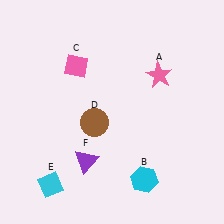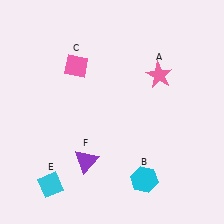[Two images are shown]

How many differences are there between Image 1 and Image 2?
There is 1 difference between the two images.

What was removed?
The brown circle (D) was removed in Image 2.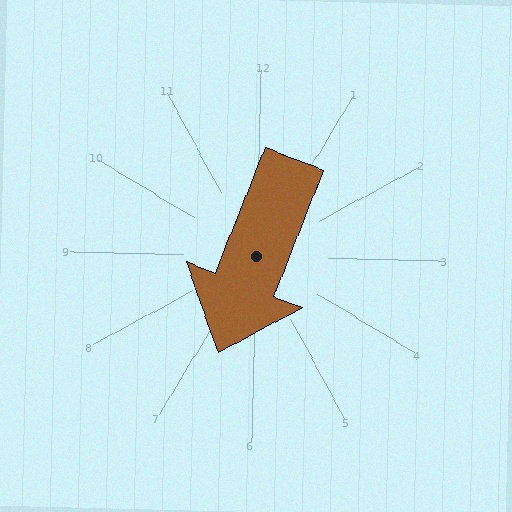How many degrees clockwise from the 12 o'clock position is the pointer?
Approximately 200 degrees.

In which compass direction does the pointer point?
South.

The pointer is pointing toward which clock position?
Roughly 7 o'clock.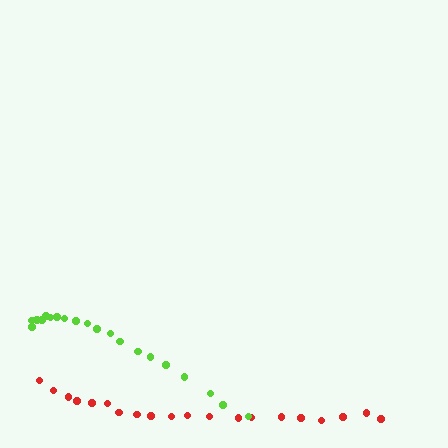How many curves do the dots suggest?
There are 2 distinct paths.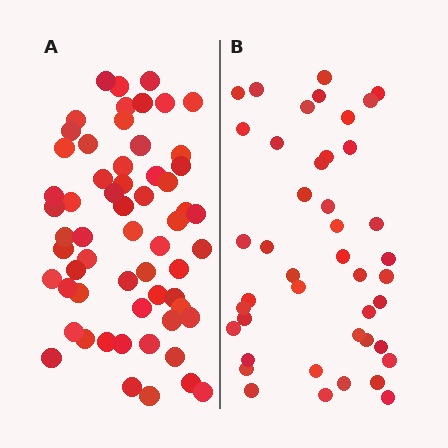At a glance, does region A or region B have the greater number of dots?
Region A (the left region) has more dots.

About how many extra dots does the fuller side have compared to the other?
Region A has approximately 15 more dots than region B.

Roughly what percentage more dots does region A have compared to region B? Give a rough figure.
About 40% more.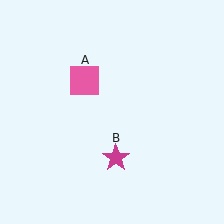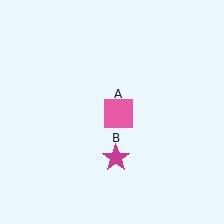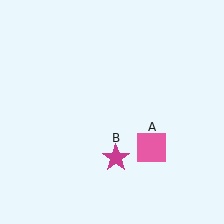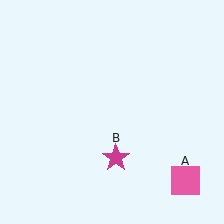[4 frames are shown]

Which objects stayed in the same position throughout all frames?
Magenta star (object B) remained stationary.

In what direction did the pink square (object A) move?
The pink square (object A) moved down and to the right.